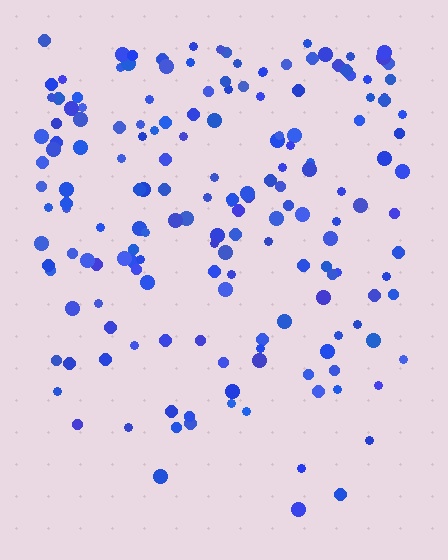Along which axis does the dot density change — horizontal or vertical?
Vertical.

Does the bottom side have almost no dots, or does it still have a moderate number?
Still a moderate number, just noticeably fewer than the top.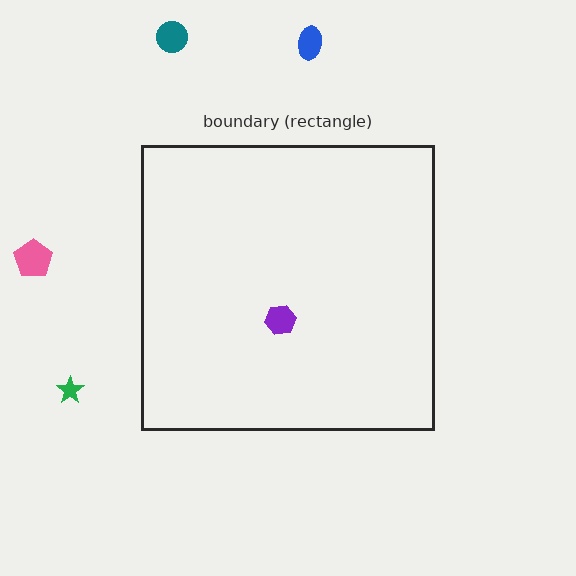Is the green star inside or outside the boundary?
Outside.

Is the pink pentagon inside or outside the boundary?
Outside.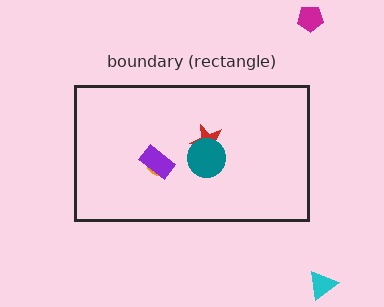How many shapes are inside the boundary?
4 inside, 2 outside.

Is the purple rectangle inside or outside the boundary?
Inside.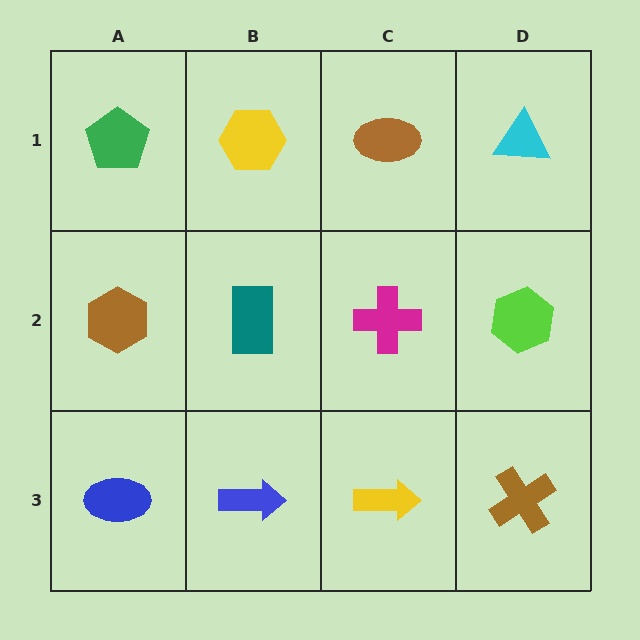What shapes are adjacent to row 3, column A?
A brown hexagon (row 2, column A), a blue arrow (row 3, column B).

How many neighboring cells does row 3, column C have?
3.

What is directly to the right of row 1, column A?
A yellow hexagon.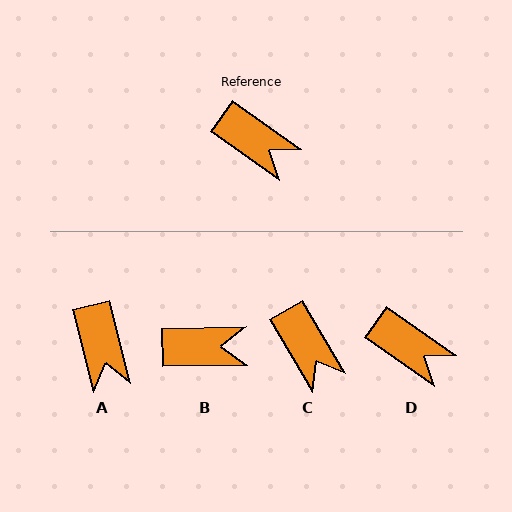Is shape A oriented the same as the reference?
No, it is off by about 41 degrees.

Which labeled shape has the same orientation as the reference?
D.